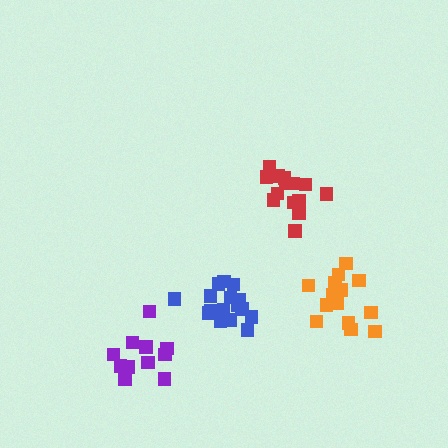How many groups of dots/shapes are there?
There are 4 groups.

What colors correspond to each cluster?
The clusters are colored: blue, purple, red, orange.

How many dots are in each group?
Group 1: 16 dots, Group 2: 11 dots, Group 3: 14 dots, Group 4: 14 dots (55 total).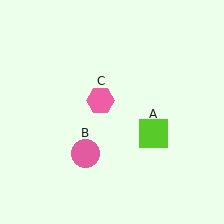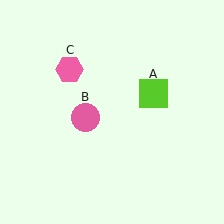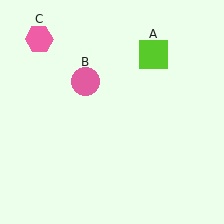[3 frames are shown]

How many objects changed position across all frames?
3 objects changed position: lime square (object A), pink circle (object B), pink hexagon (object C).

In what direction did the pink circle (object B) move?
The pink circle (object B) moved up.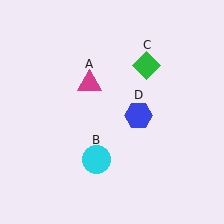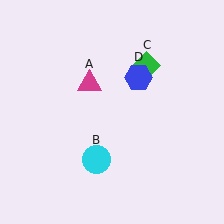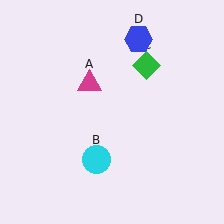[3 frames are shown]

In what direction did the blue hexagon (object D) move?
The blue hexagon (object D) moved up.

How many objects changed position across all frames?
1 object changed position: blue hexagon (object D).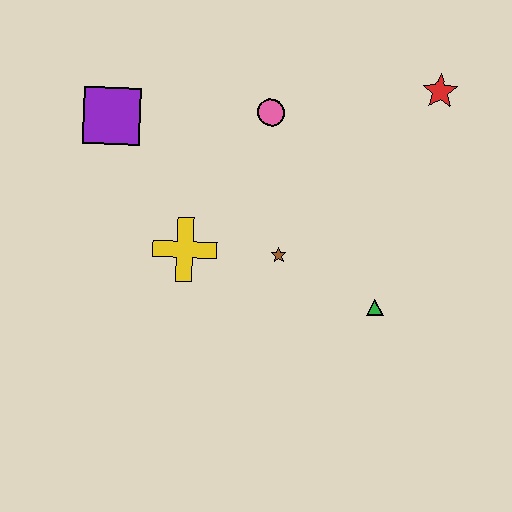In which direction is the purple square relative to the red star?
The purple square is to the left of the red star.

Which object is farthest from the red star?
The purple square is farthest from the red star.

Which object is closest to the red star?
The pink circle is closest to the red star.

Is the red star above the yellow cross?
Yes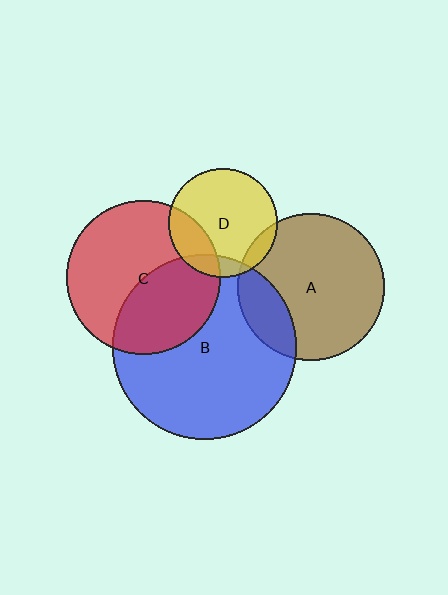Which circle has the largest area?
Circle B (blue).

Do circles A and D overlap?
Yes.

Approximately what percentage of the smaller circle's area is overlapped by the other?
Approximately 10%.